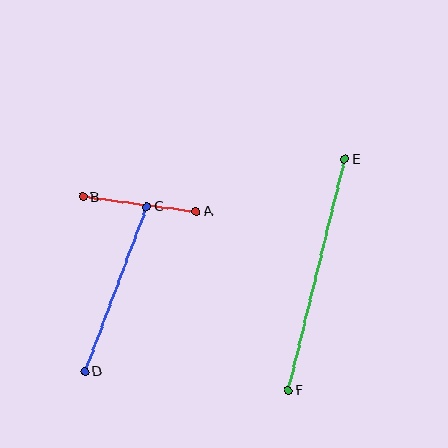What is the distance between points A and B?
The distance is approximately 114 pixels.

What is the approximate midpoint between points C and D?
The midpoint is at approximately (116, 289) pixels.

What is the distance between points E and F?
The distance is approximately 238 pixels.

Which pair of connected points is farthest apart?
Points E and F are farthest apart.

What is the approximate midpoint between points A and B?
The midpoint is at approximately (140, 204) pixels.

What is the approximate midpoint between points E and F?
The midpoint is at approximately (317, 275) pixels.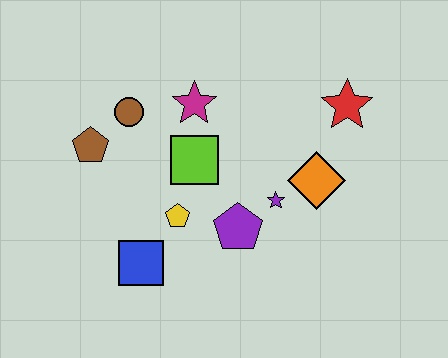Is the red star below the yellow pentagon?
No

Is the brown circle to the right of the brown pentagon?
Yes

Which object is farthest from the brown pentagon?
The red star is farthest from the brown pentagon.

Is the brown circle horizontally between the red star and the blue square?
No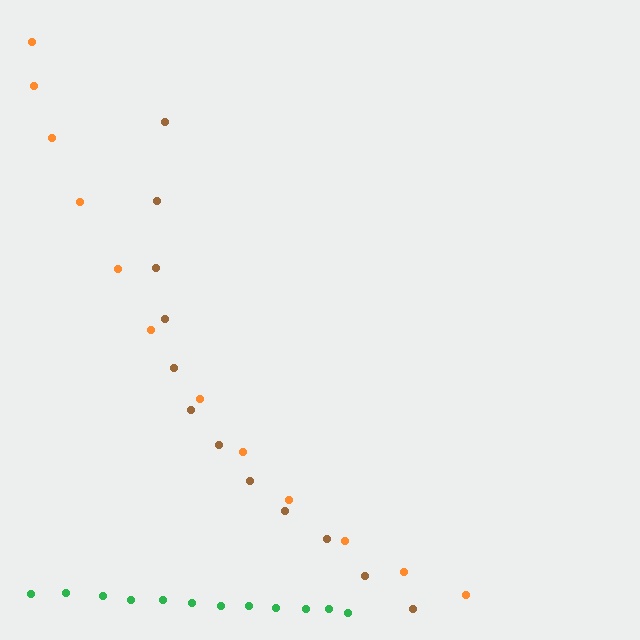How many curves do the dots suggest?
There are 3 distinct paths.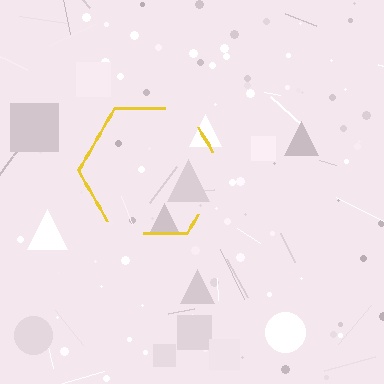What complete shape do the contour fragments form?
The contour fragments form a hexagon.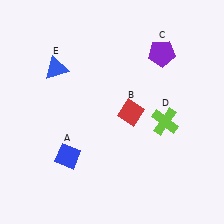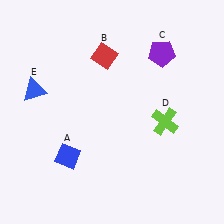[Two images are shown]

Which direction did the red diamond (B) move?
The red diamond (B) moved up.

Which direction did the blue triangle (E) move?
The blue triangle (E) moved left.